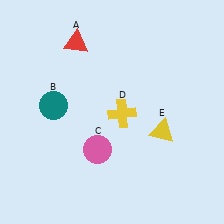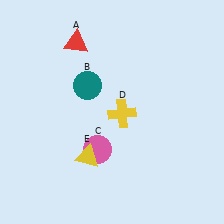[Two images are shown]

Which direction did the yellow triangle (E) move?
The yellow triangle (E) moved left.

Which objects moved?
The objects that moved are: the teal circle (B), the yellow triangle (E).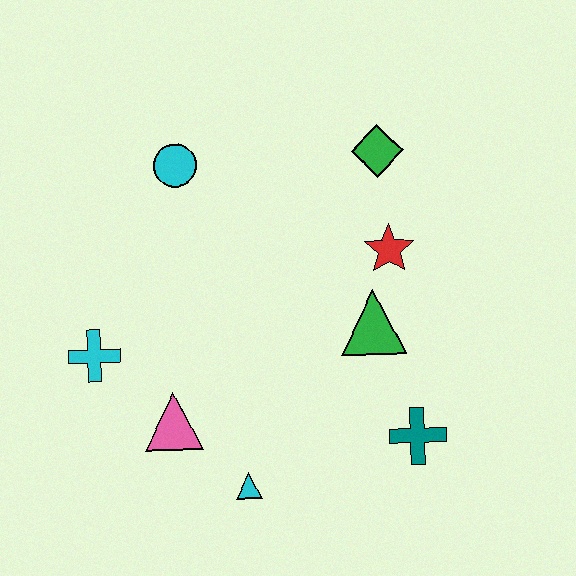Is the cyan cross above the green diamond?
No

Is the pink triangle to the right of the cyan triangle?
No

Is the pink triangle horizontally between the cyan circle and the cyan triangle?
No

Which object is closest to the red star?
The green triangle is closest to the red star.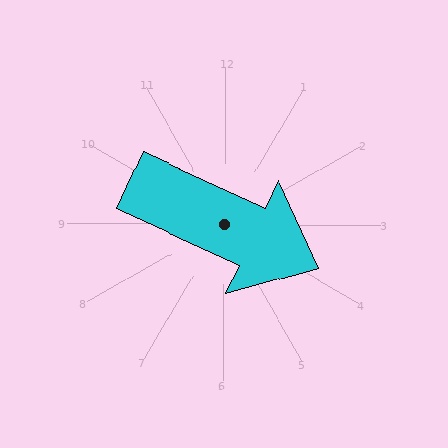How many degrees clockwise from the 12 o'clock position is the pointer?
Approximately 115 degrees.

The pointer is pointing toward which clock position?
Roughly 4 o'clock.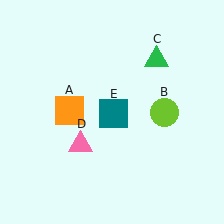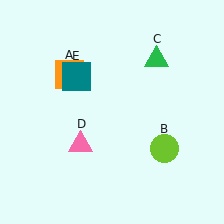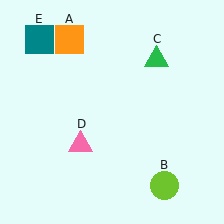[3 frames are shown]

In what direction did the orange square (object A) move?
The orange square (object A) moved up.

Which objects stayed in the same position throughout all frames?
Green triangle (object C) and pink triangle (object D) remained stationary.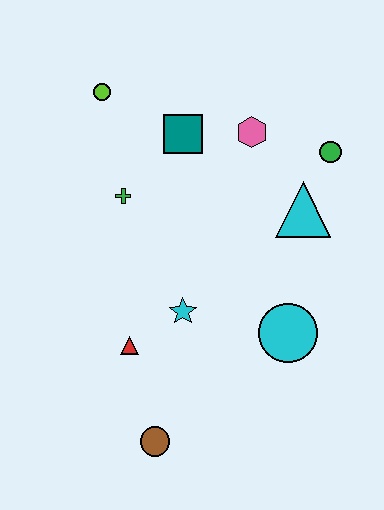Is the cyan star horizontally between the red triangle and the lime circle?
No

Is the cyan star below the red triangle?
No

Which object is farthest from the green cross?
The brown circle is farthest from the green cross.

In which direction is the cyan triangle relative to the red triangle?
The cyan triangle is to the right of the red triangle.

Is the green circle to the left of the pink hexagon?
No